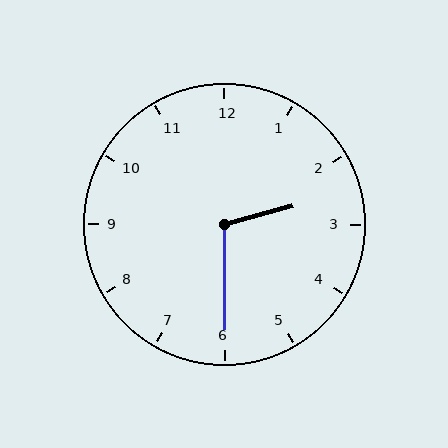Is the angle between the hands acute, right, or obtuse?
It is obtuse.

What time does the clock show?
2:30.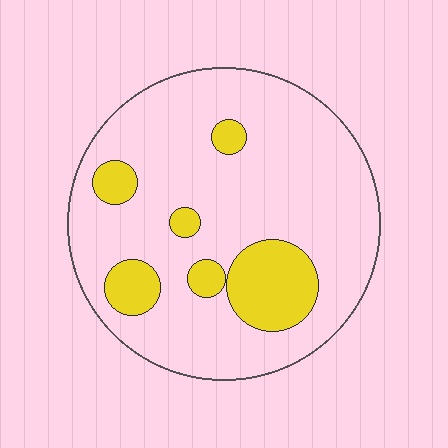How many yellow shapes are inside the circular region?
6.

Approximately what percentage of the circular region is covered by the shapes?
Approximately 20%.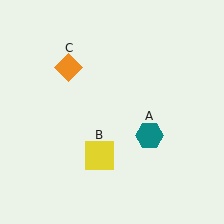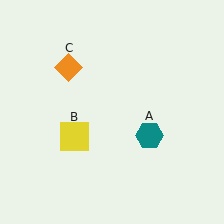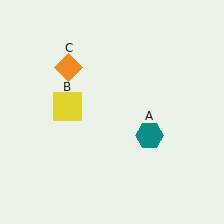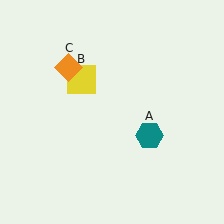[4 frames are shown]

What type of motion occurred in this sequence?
The yellow square (object B) rotated clockwise around the center of the scene.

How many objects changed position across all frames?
1 object changed position: yellow square (object B).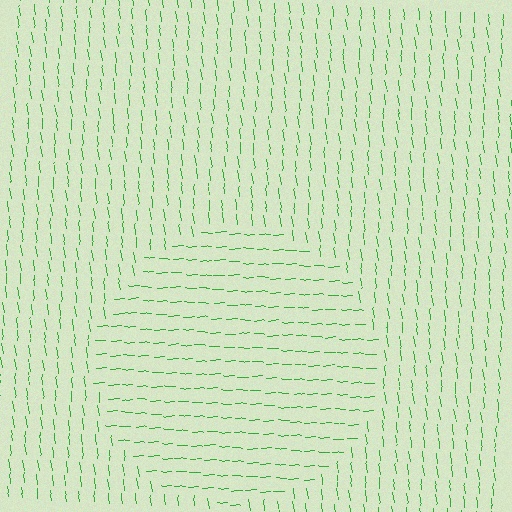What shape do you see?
I see a circle.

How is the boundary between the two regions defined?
The boundary is defined purely by a change in line orientation (approximately 86 degrees difference). All lines are the same color and thickness.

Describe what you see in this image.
The image is filled with small green line segments. A circle region in the image has lines oriented differently from the surrounding lines, creating a visible texture boundary.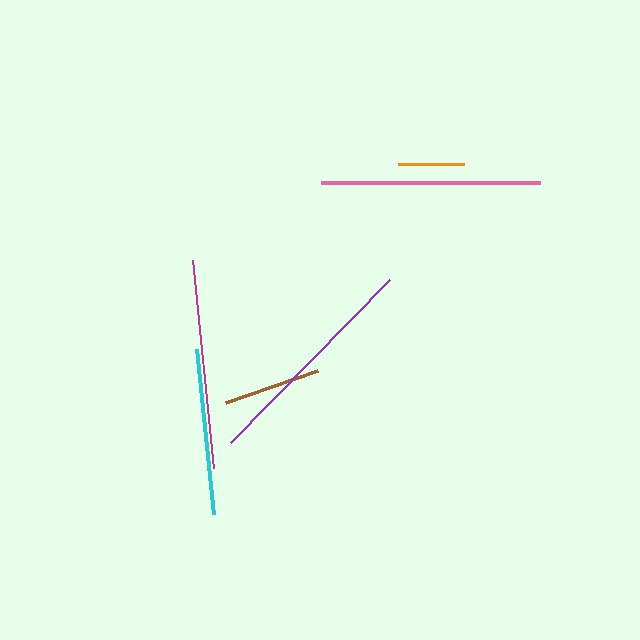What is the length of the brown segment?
The brown segment is approximately 97 pixels long.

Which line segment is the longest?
The purple line is the longest at approximately 228 pixels.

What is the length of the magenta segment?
The magenta segment is approximately 209 pixels long.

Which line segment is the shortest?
The orange line is the shortest at approximately 67 pixels.